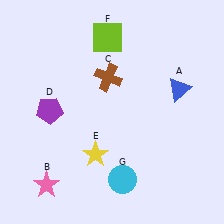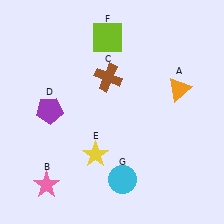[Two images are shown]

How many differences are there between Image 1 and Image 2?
There is 1 difference between the two images.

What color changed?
The triangle (A) changed from blue in Image 1 to orange in Image 2.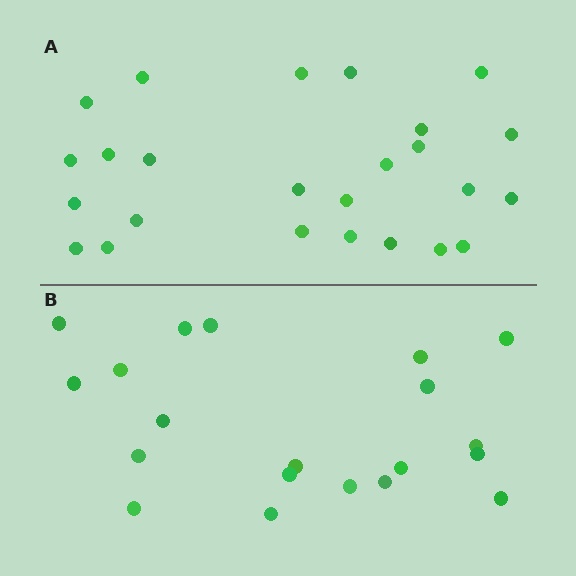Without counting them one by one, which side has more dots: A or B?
Region A (the top region) has more dots.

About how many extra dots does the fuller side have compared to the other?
Region A has about 5 more dots than region B.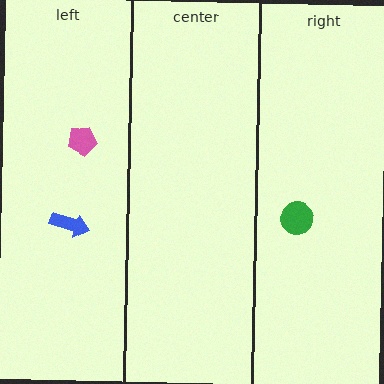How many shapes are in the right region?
1.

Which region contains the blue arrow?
The left region.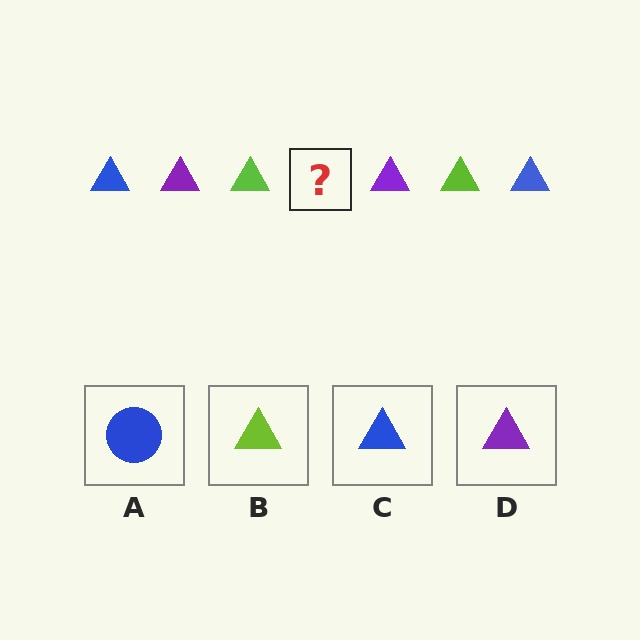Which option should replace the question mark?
Option C.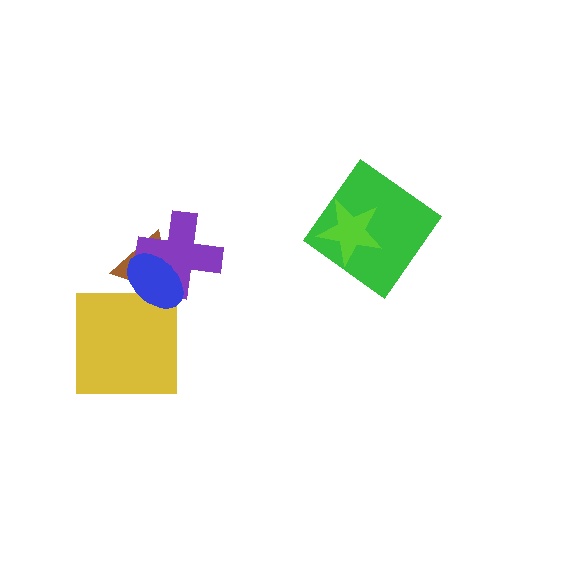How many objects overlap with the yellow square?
1 object overlaps with the yellow square.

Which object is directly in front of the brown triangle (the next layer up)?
The purple cross is directly in front of the brown triangle.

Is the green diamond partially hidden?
Yes, it is partially covered by another shape.